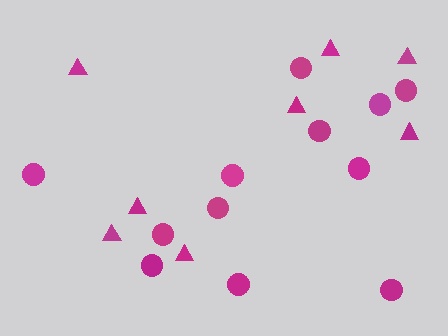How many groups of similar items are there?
There are 2 groups: one group of circles (12) and one group of triangles (8).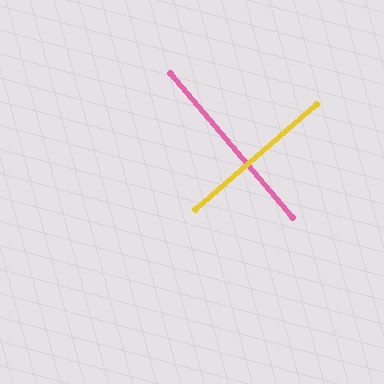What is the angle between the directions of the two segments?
Approximately 89 degrees.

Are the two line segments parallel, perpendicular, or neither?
Perpendicular — they meet at approximately 89°.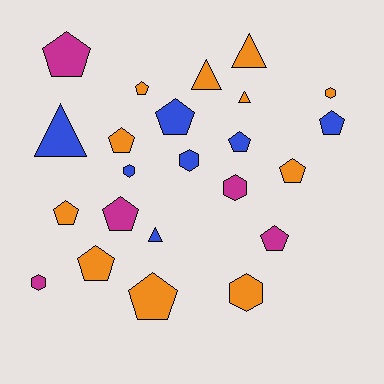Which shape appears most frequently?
Pentagon, with 12 objects.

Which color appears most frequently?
Orange, with 11 objects.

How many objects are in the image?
There are 23 objects.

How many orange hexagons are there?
There are 2 orange hexagons.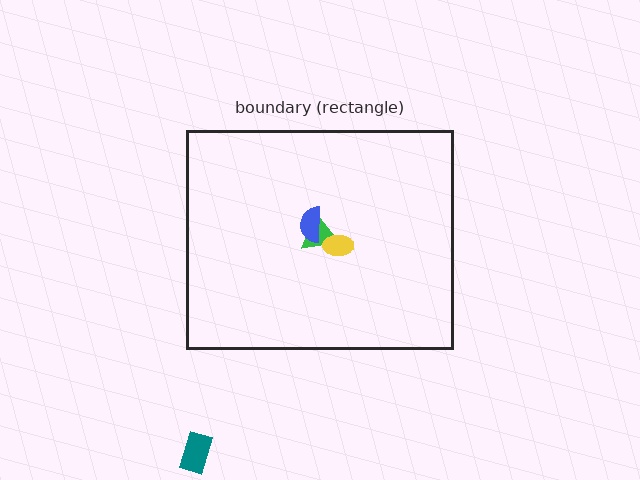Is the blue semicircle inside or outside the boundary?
Inside.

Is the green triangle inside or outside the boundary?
Inside.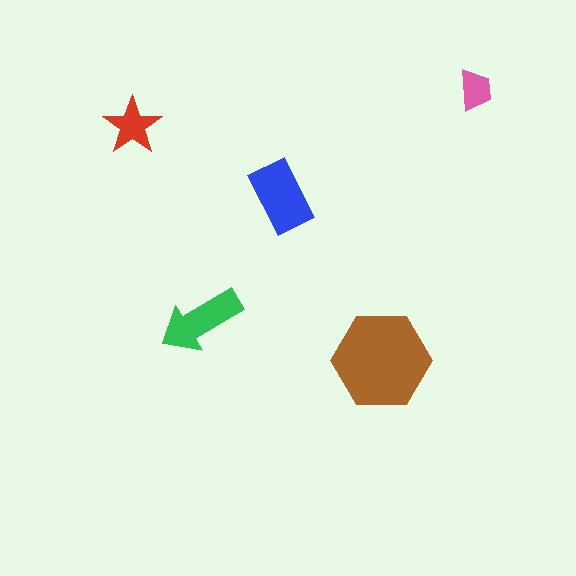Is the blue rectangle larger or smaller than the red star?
Larger.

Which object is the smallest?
The pink trapezoid.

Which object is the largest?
The brown hexagon.